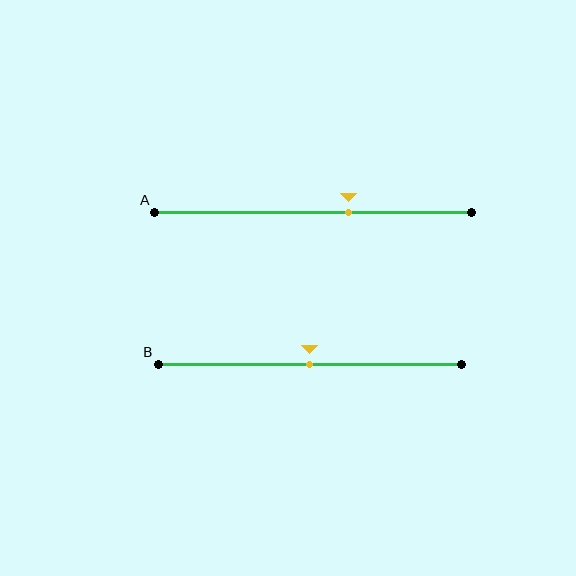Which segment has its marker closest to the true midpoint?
Segment B has its marker closest to the true midpoint.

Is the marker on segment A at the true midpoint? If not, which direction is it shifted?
No, the marker on segment A is shifted to the right by about 11% of the segment length.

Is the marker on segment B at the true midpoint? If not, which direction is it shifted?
Yes, the marker on segment B is at the true midpoint.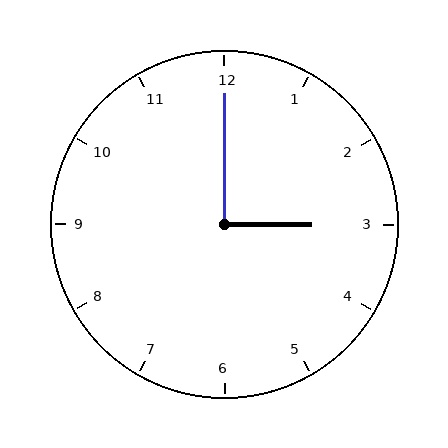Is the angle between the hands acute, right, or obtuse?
It is right.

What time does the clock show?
3:00.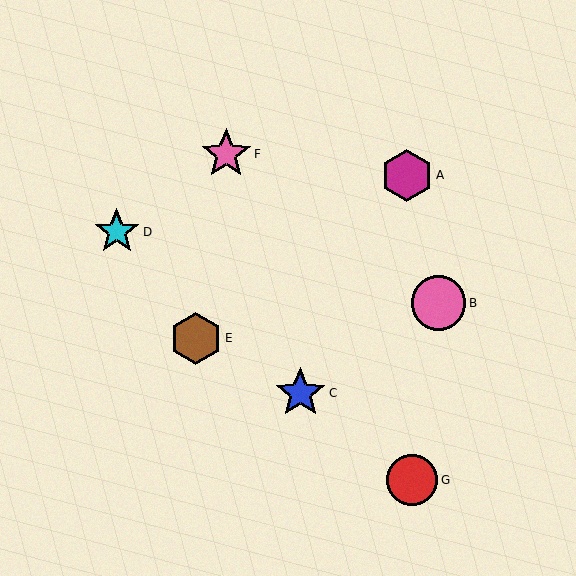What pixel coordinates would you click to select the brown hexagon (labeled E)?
Click at (196, 338) to select the brown hexagon E.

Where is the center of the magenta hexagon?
The center of the magenta hexagon is at (407, 175).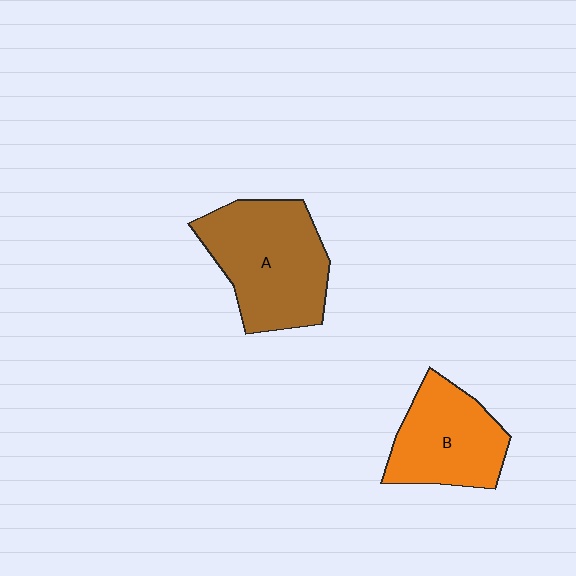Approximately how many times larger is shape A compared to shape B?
Approximately 1.3 times.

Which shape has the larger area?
Shape A (brown).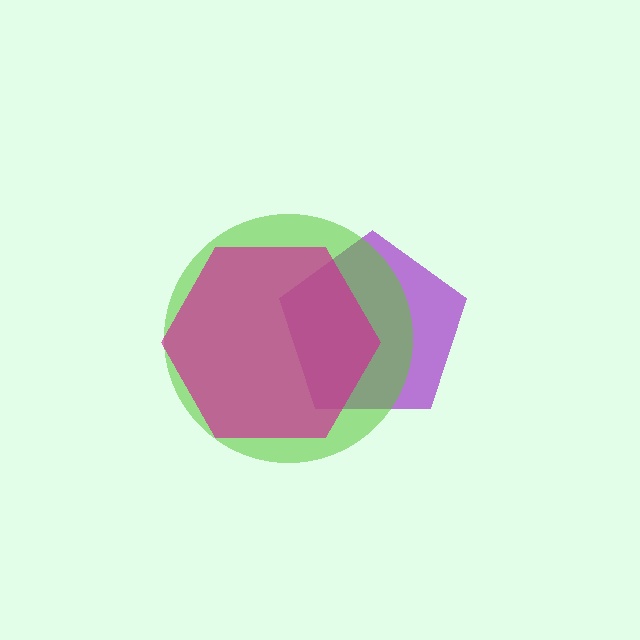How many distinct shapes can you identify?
There are 3 distinct shapes: a purple pentagon, a lime circle, a magenta hexagon.